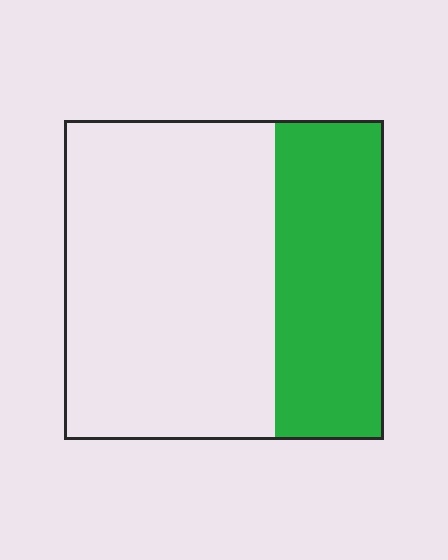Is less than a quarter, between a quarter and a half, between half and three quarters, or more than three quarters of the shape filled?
Between a quarter and a half.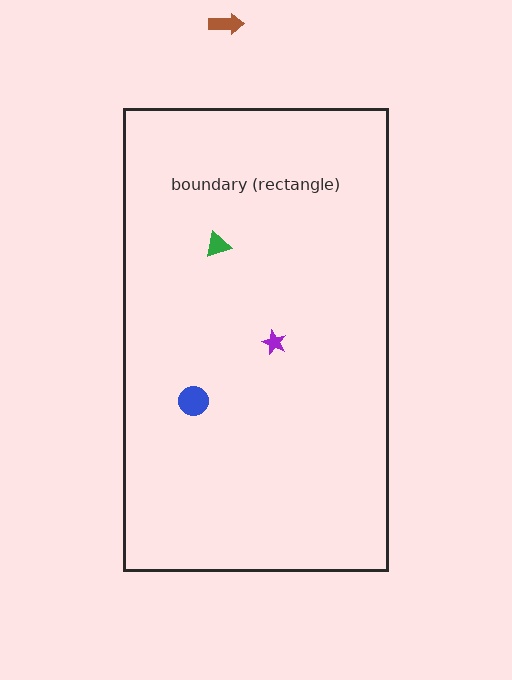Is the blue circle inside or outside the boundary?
Inside.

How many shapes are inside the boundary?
3 inside, 1 outside.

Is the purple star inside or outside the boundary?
Inside.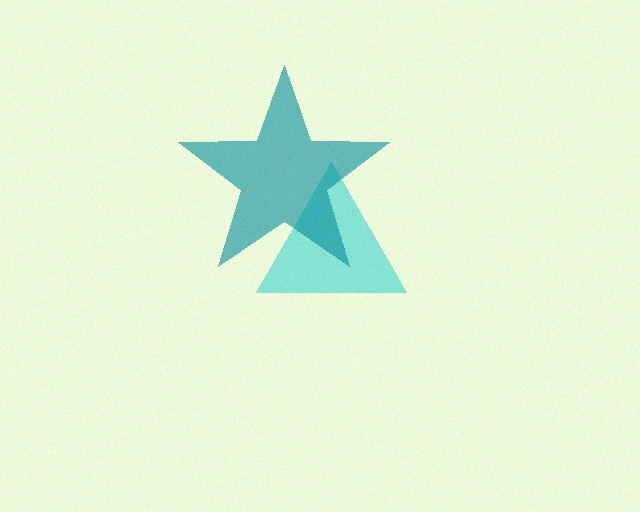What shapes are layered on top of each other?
The layered shapes are: a cyan triangle, a teal star.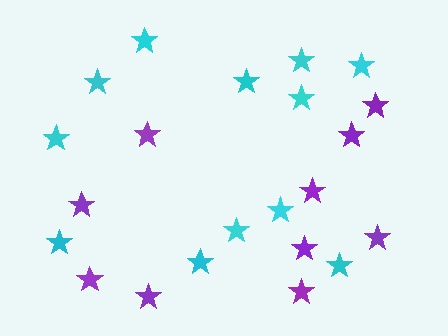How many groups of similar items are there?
There are 2 groups: one group of purple stars (10) and one group of cyan stars (12).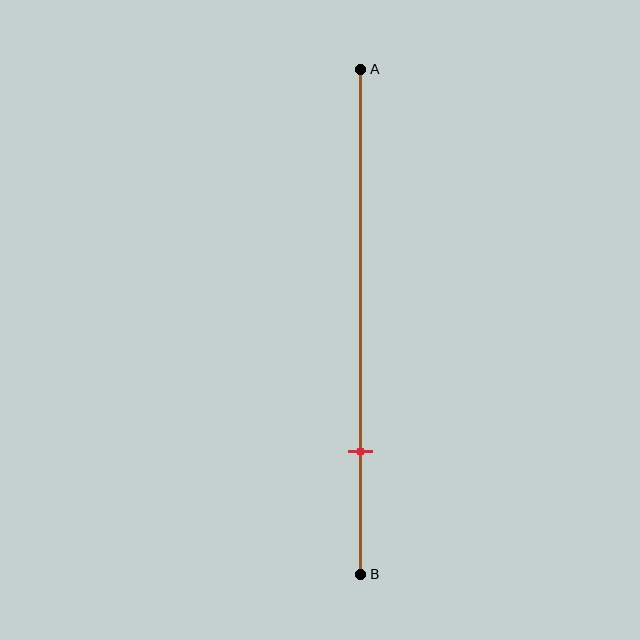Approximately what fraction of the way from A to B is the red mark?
The red mark is approximately 75% of the way from A to B.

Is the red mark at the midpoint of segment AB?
No, the mark is at about 75% from A, not at the 50% midpoint.